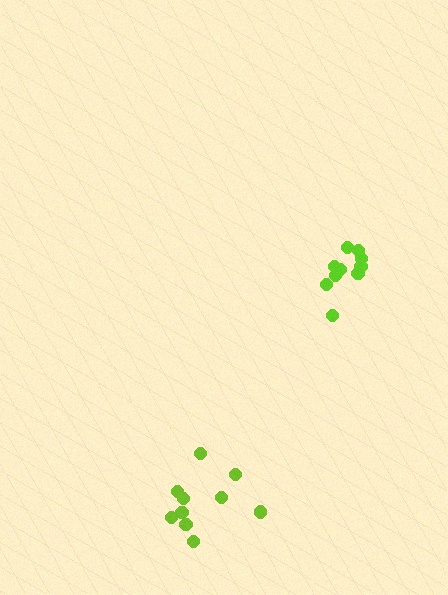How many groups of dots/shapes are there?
There are 2 groups.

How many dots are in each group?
Group 1: 10 dots, Group 2: 10 dots (20 total).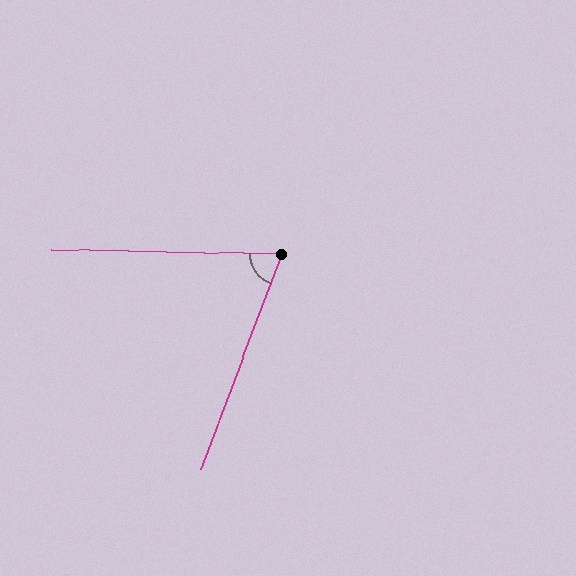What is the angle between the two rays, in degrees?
Approximately 71 degrees.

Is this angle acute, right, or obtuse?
It is acute.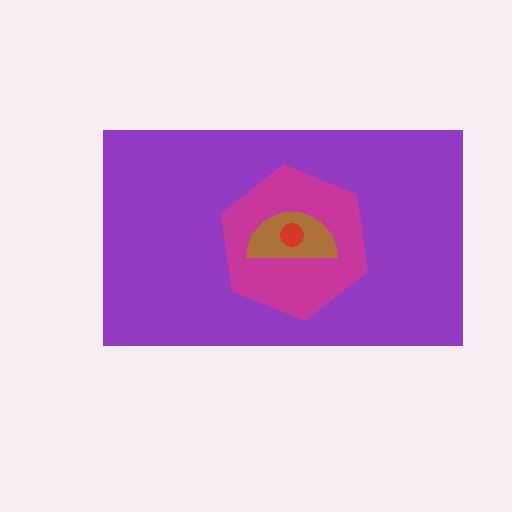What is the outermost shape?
The purple rectangle.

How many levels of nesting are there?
4.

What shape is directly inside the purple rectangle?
The magenta hexagon.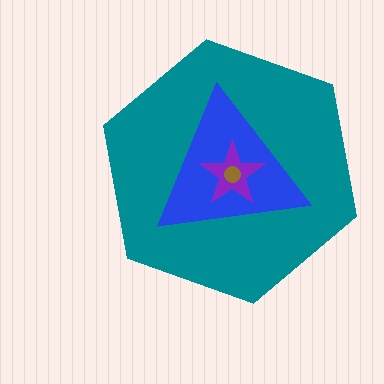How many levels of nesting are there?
4.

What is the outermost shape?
The teal hexagon.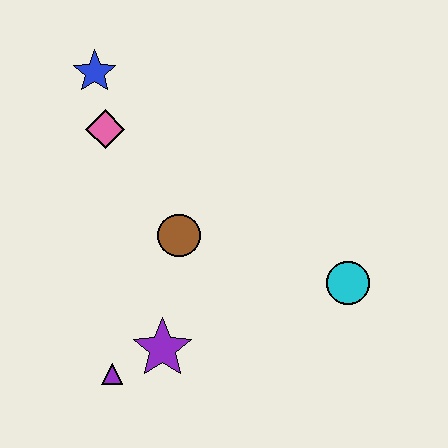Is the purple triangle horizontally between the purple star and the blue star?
Yes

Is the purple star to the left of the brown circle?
Yes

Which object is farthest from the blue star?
The cyan circle is farthest from the blue star.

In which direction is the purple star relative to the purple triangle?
The purple star is to the right of the purple triangle.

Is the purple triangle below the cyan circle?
Yes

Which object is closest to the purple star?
The purple triangle is closest to the purple star.